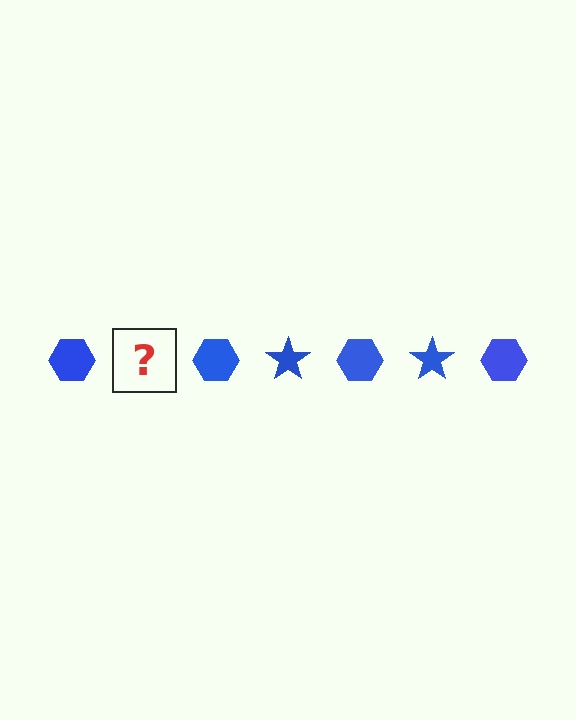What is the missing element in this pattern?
The missing element is a blue star.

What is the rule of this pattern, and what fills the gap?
The rule is that the pattern cycles through hexagon, star shapes in blue. The gap should be filled with a blue star.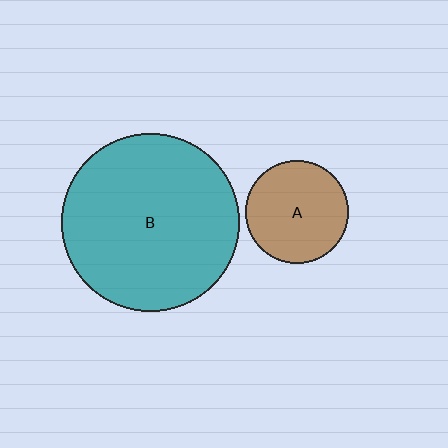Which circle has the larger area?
Circle B (teal).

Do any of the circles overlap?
No, none of the circles overlap.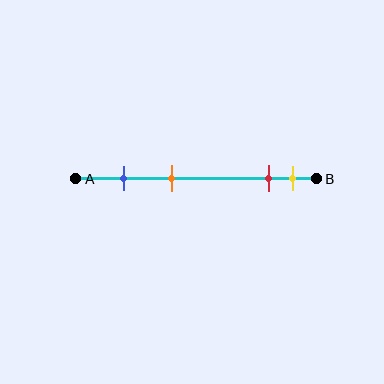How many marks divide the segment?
There are 4 marks dividing the segment.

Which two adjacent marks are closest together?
The red and yellow marks are the closest adjacent pair.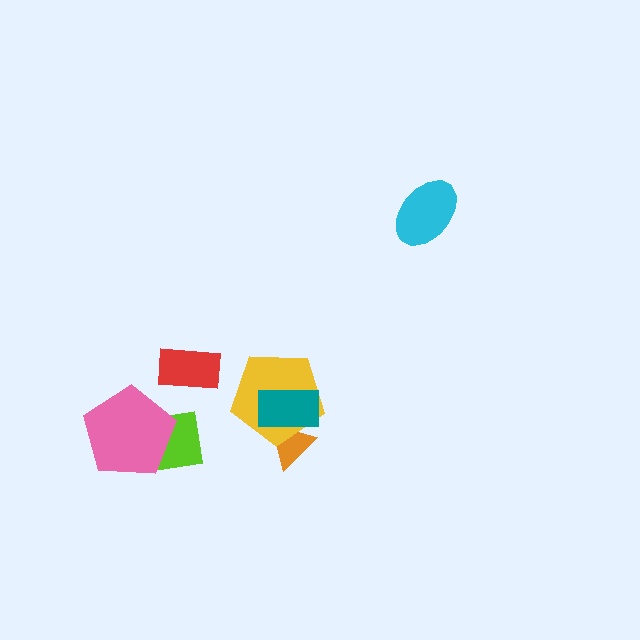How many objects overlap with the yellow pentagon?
2 objects overlap with the yellow pentagon.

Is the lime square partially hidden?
Yes, it is partially covered by another shape.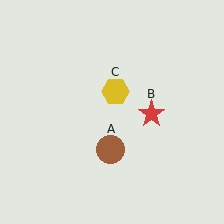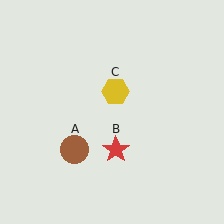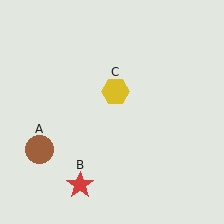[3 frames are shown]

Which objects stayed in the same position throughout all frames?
Yellow hexagon (object C) remained stationary.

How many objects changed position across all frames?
2 objects changed position: brown circle (object A), red star (object B).